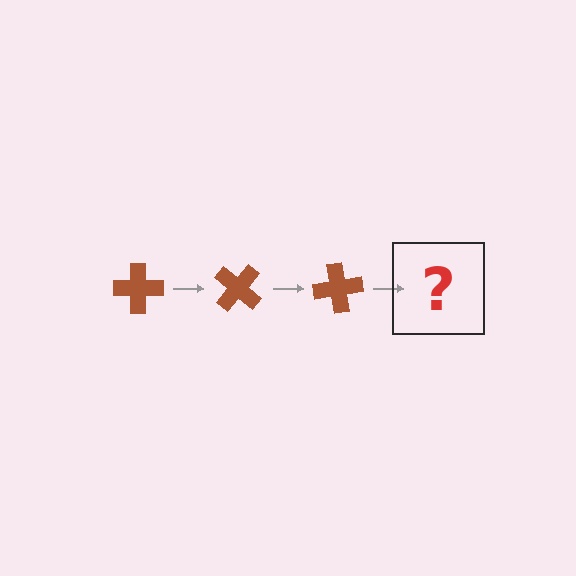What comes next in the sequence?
The next element should be a brown cross rotated 120 degrees.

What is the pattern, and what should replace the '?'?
The pattern is that the cross rotates 40 degrees each step. The '?' should be a brown cross rotated 120 degrees.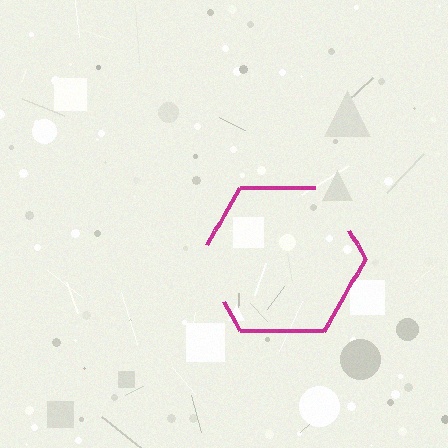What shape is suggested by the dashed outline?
The dashed outline suggests a hexagon.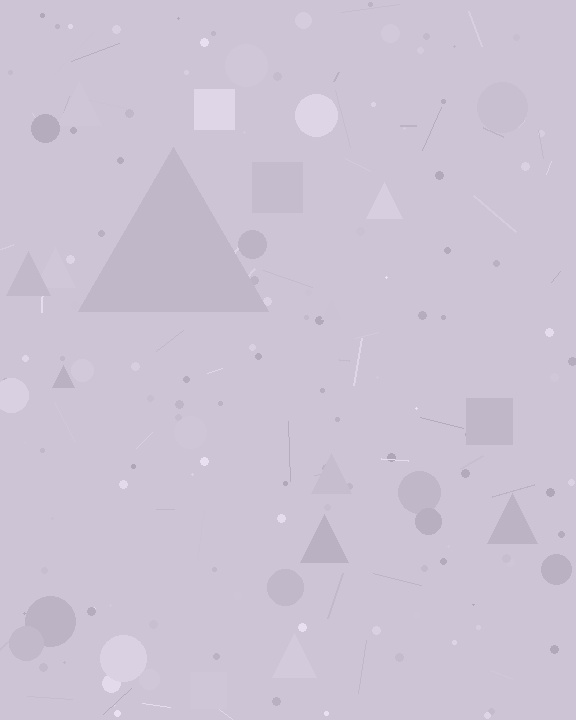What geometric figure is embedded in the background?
A triangle is embedded in the background.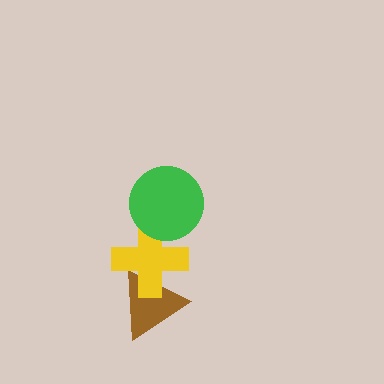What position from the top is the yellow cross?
The yellow cross is 2nd from the top.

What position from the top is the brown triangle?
The brown triangle is 3rd from the top.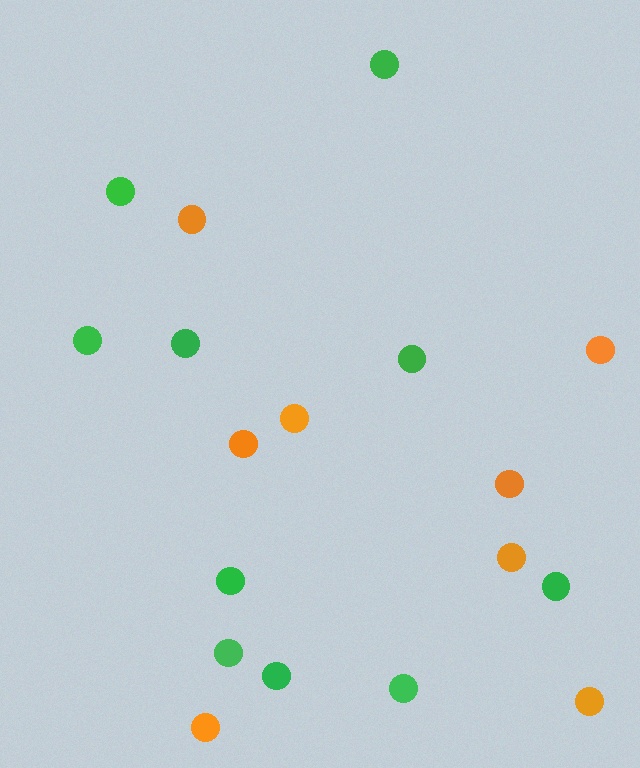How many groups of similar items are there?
There are 2 groups: one group of green circles (10) and one group of orange circles (8).